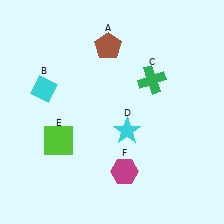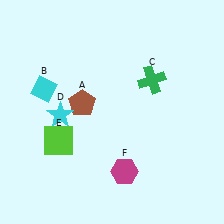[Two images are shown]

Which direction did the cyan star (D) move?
The cyan star (D) moved left.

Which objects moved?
The objects that moved are: the brown pentagon (A), the cyan star (D).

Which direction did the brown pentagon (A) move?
The brown pentagon (A) moved down.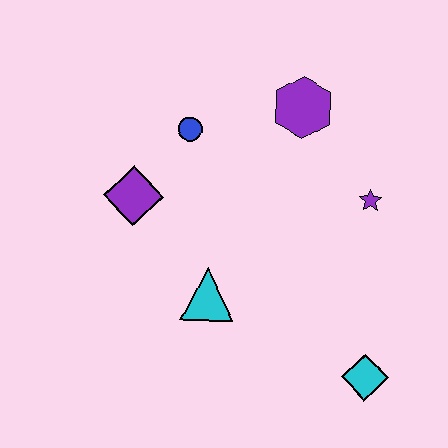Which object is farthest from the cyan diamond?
The blue circle is farthest from the cyan diamond.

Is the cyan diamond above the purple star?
No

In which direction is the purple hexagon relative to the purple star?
The purple hexagon is above the purple star.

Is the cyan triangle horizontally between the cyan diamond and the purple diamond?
Yes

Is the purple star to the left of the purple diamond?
No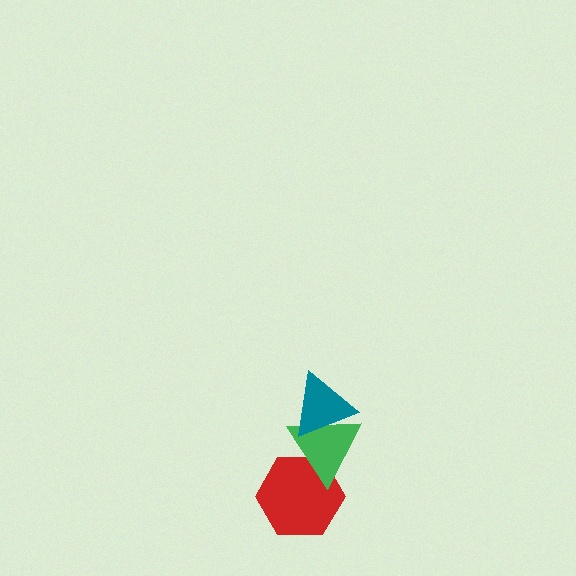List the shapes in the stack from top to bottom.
From top to bottom: the teal triangle, the green triangle, the red hexagon.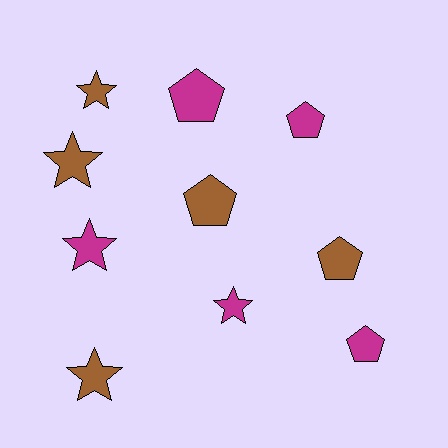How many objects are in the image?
There are 10 objects.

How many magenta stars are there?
There are 2 magenta stars.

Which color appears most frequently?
Brown, with 5 objects.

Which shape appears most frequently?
Star, with 5 objects.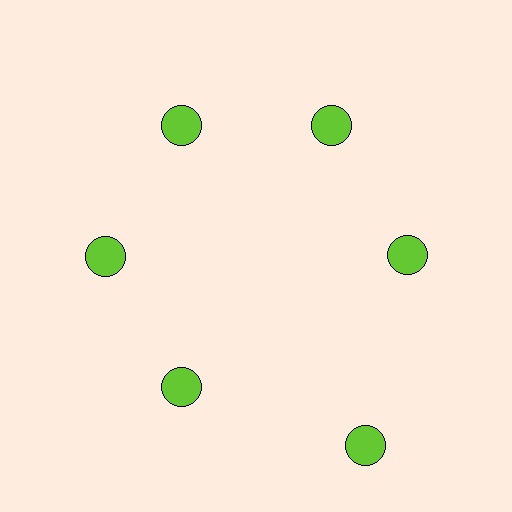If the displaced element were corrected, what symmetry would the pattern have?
It would have 6-fold rotational symmetry — the pattern would map onto itself every 60 degrees.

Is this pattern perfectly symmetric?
No. The 6 lime circles are arranged in a ring, but one element near the 5 o'clock position is pushed outward from the center, breaking the 6-fold rotational symmetry.